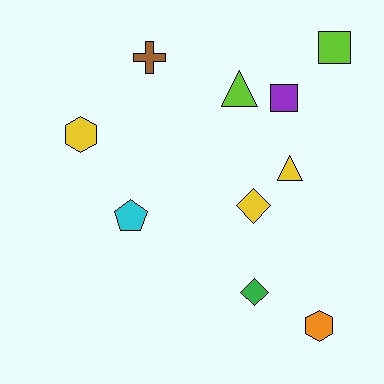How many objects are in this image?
There are 10 objects.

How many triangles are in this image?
There are 2 triangles.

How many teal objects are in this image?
There are no teal objects.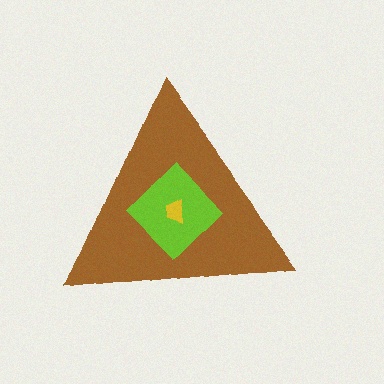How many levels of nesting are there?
3.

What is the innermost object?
The yellow trapezoid.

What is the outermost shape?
The brown triangle.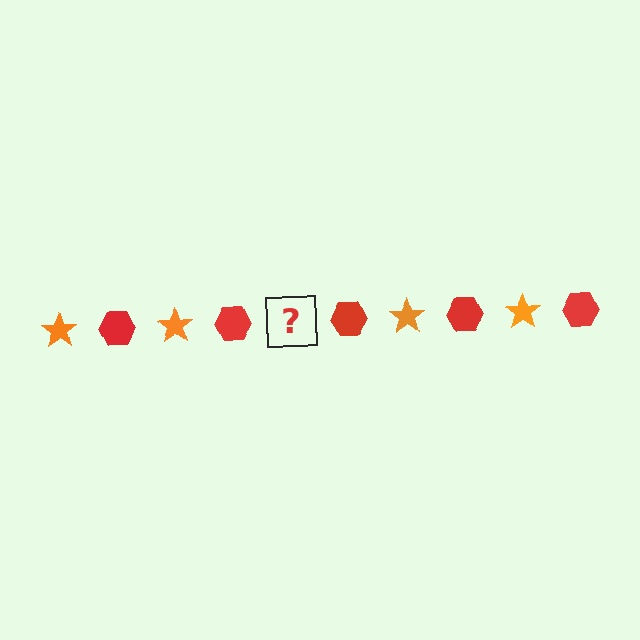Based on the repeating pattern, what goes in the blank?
The blank should be an orange star.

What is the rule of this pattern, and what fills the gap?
The rule is that the pattern alternates between orange star and red hexagon. The gap should be filled with an orange star.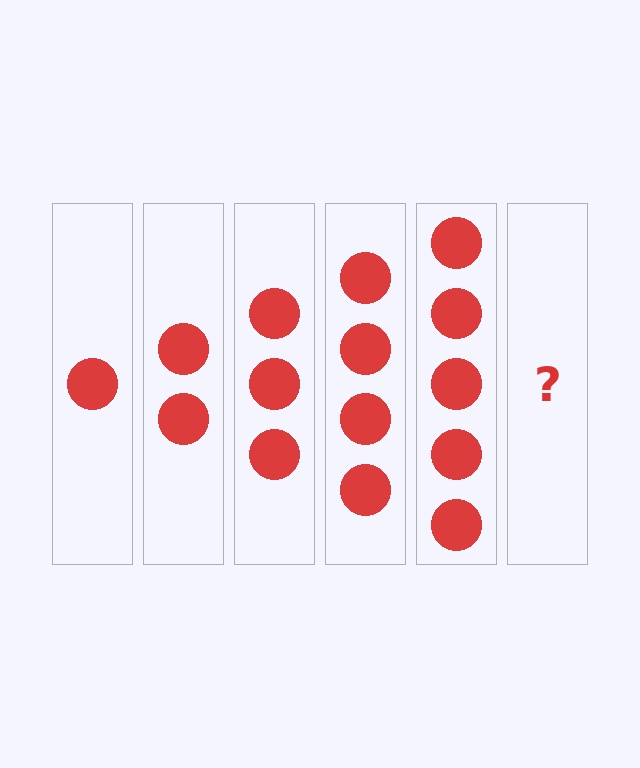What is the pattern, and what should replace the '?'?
The pattern is that each step adds one more circle. The '?' should be 6 circles.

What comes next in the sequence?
The next element should be 6 circles.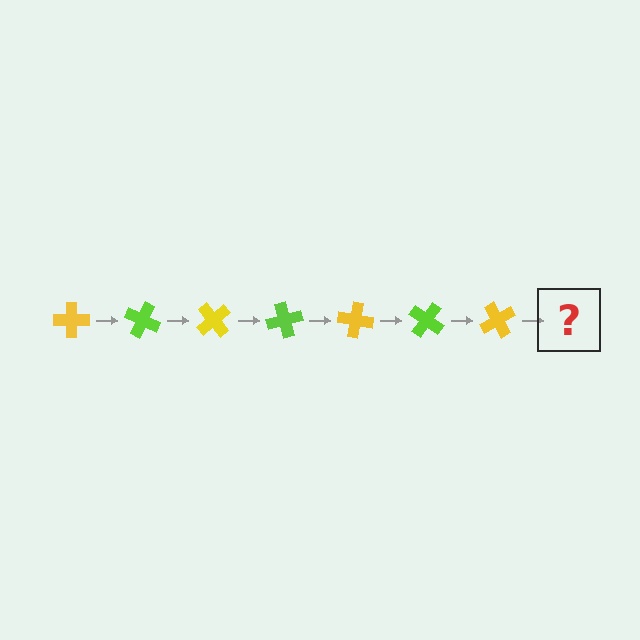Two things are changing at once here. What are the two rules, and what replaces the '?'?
The two rules are that it rotates 25 degrees each step and the color cycles through yellow and lime. The '?' should be a lime cross, rotated 175 degrees from the start.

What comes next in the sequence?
The next element should be a lime cross, rotated 175 degrees from the start.